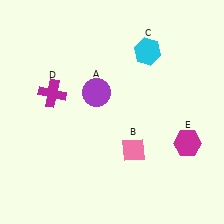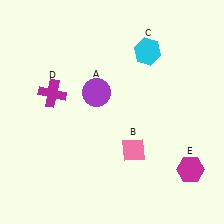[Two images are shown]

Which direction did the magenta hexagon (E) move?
The magenta hexagon (E) moved down.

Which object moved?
The magenta hexagon (E) moved down.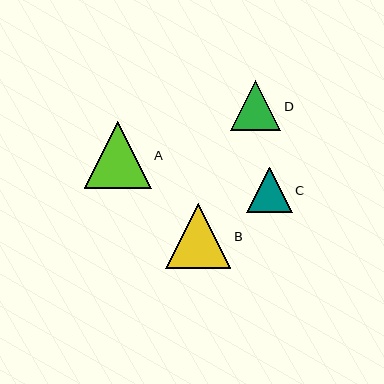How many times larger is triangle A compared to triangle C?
Triangle A is approximately 1.5 times the size of triangle C.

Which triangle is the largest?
Triangle A is the largest with a size of approximately 67 pixels.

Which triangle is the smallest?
Triangle C is the smallest with a size of approximately 45 pixels.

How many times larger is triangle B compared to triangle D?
Triangle B is approximately 1.3 times the size of triangle D.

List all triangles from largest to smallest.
From largest to smallest: A, B, D, C.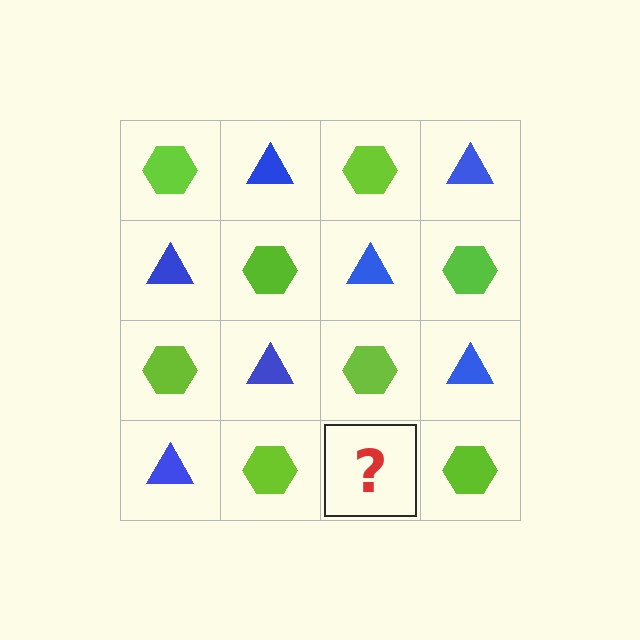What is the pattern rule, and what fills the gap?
The rule is that it alternates lime hexagon and blue triangle in a checkerboard pattern. The gap should be filled with a blue triangle.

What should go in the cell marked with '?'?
The missing cell should contain a blue triangle.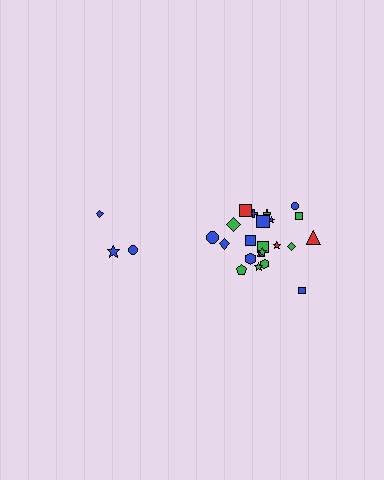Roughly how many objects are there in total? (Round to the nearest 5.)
Roughly 25 objects in total.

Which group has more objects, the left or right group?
The right group.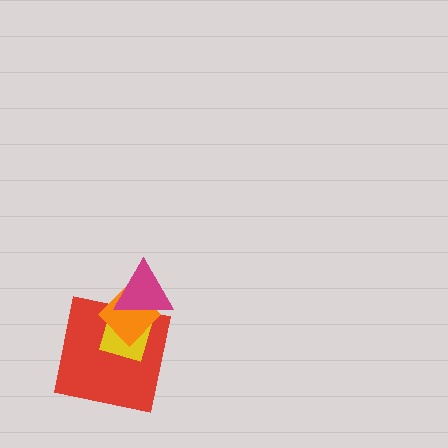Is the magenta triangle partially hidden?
No, no other shape covers it.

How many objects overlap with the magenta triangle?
3 objects overlap with the magenta triangle.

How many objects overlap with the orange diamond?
3 objects overlap with the orange diamond.